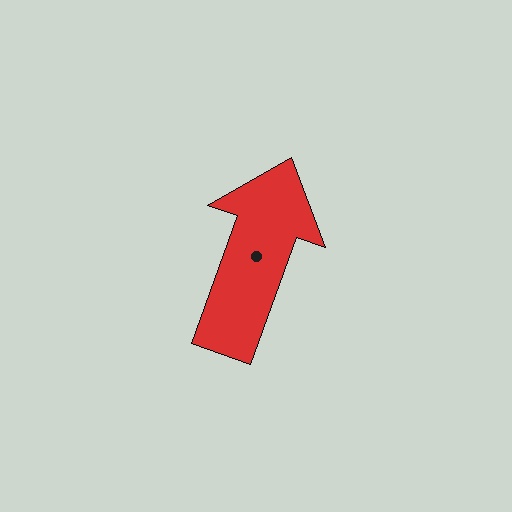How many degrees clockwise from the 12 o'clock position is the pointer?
Approximately 20 degrees.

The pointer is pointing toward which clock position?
Roughly 1 o'clock.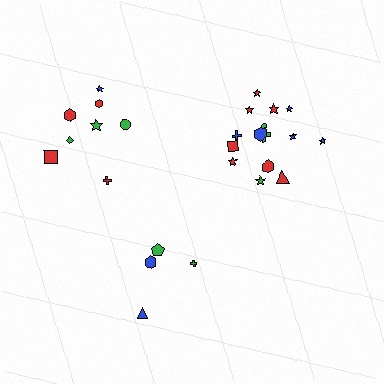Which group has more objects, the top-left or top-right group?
The top-right group.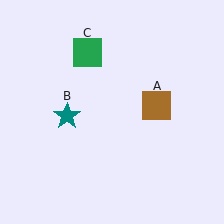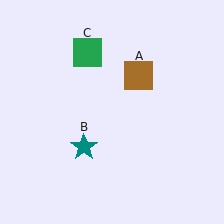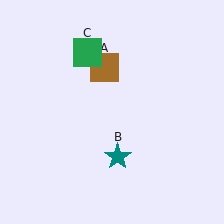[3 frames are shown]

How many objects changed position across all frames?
2 objects changed position: brown square (object A), teal star (object B).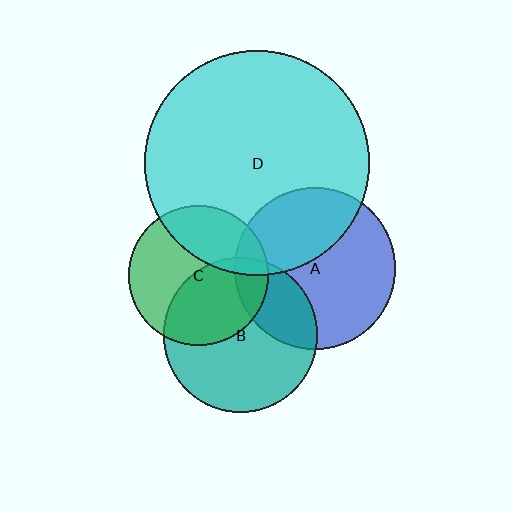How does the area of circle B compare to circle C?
Approximately 1.2 times.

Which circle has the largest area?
Circle D (cyan).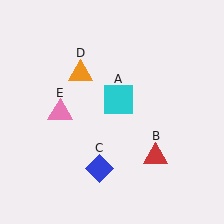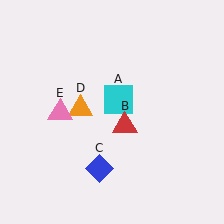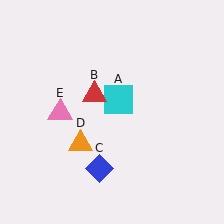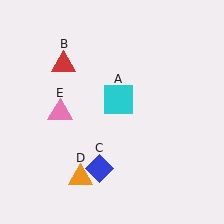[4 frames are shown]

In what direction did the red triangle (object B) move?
The red triangle (object B) moved up and to the left.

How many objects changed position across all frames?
2 objects changed position: red triangle (object B), orange triangle (object D).